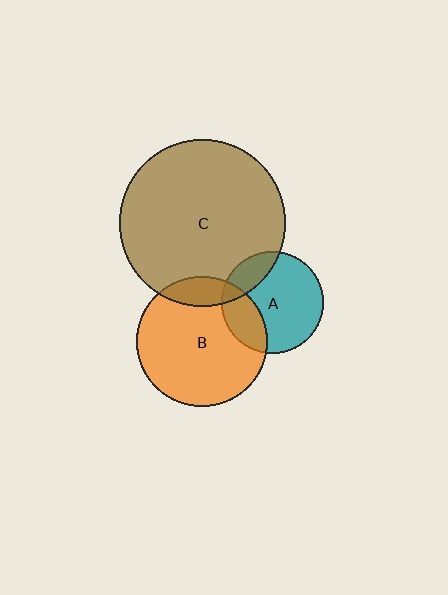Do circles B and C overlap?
Yes.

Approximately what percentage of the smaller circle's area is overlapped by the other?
Approximately 15%.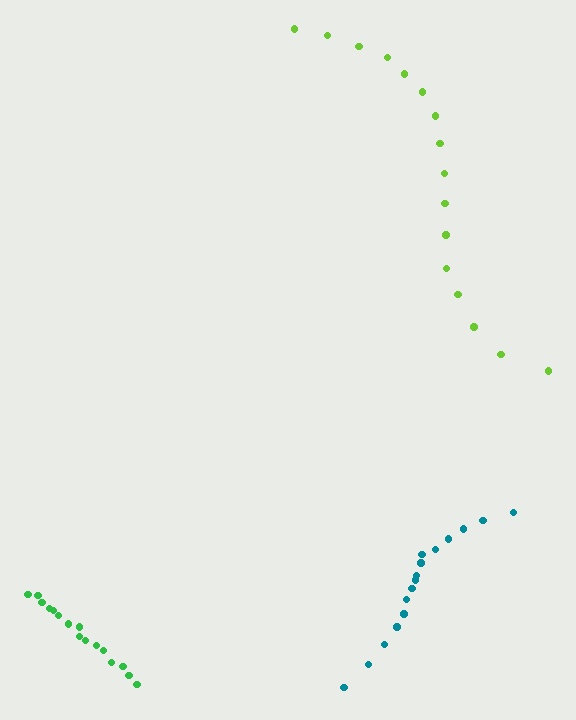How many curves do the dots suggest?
There are 3 distinct paths.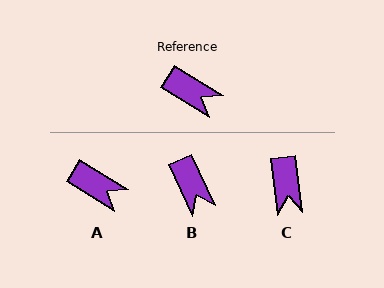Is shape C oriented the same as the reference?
No, it is off by about 51 degrees.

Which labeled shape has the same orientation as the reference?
A.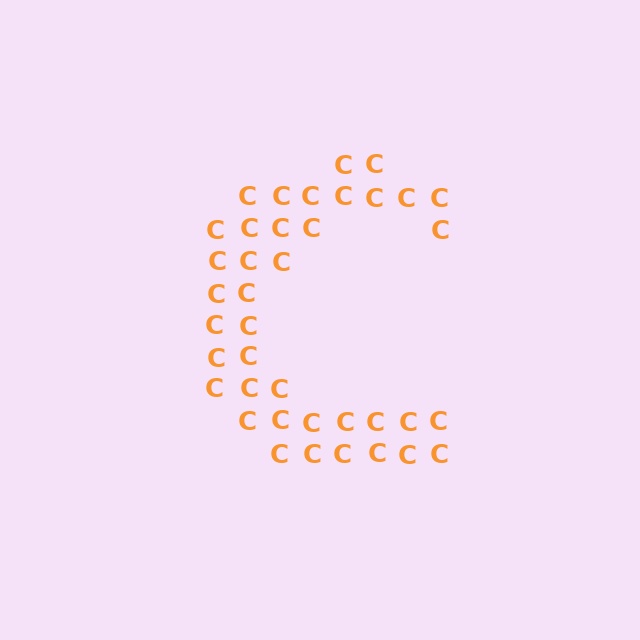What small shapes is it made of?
It is made of small letter C's.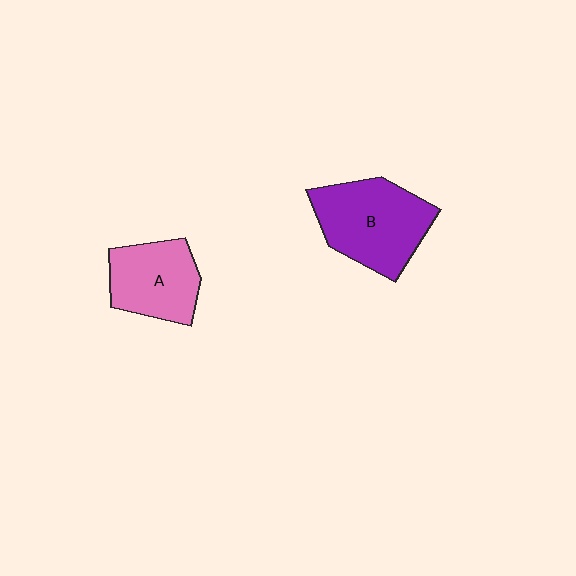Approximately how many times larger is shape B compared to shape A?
Approximately 1.3 times.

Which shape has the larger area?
Shape B (purple).